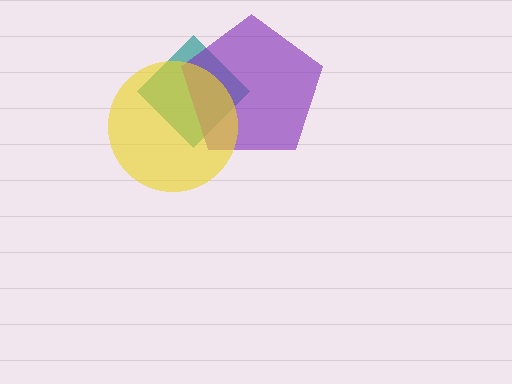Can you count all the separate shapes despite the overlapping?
Yes, there are 3 separate shapes.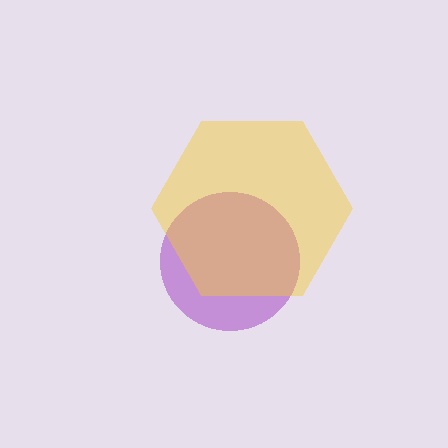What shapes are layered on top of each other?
The layered shapes are: a purple circle, a yellow hexagon.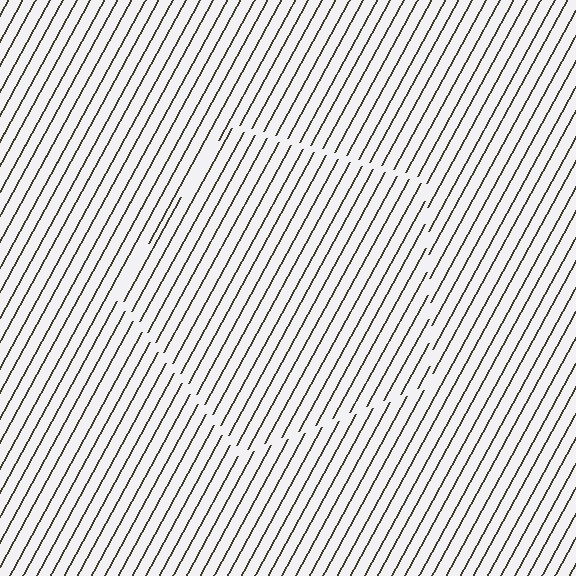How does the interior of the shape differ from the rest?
The interior of the shape contains the same grating, shifted by half a period — the contour is defined by the phase discontinuity where line-ends from the inner and outer gratings abut.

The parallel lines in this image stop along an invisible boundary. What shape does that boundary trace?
An illusory pentagon. The interior of the shape contains the same grating, shifted by half a period — the contour is defined by the phase discontinuity where line-ends from the inner and outer gratings abut.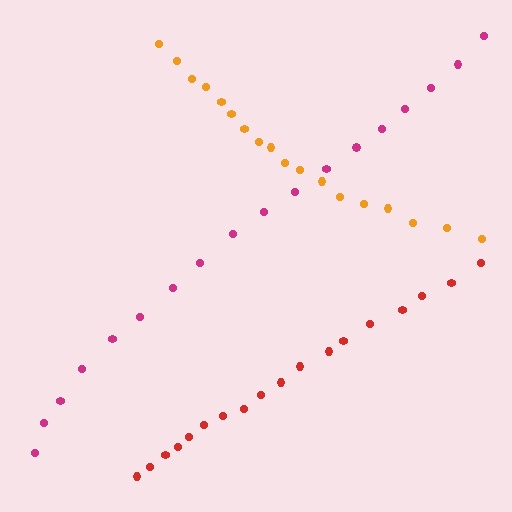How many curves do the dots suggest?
There are 3 distinct paths.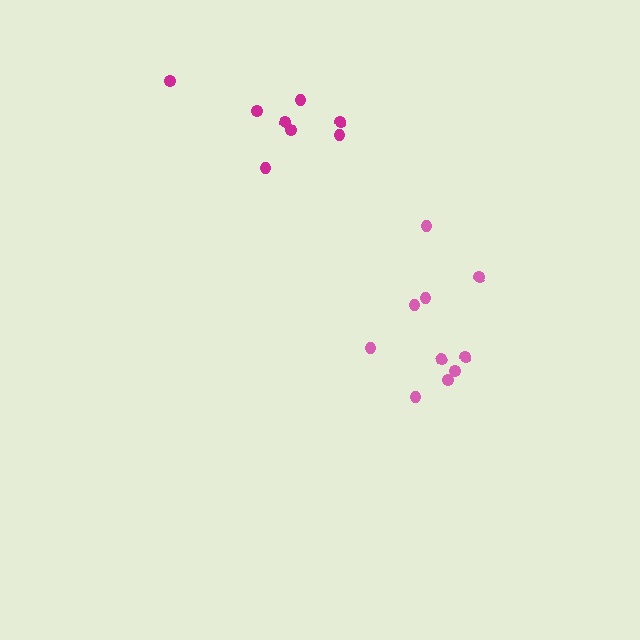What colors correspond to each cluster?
The clusters are colored: magenta, pink.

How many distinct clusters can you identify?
There are 2 distinct clusters.